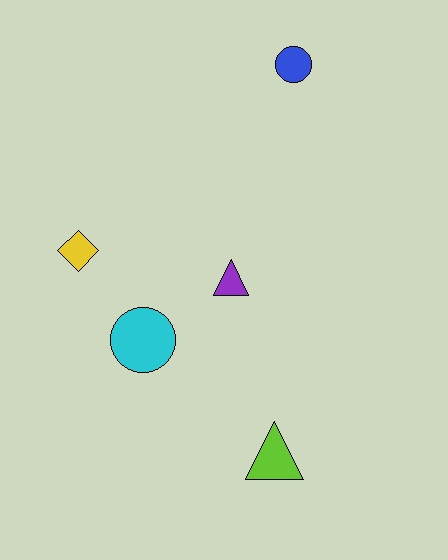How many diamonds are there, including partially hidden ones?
There is 1 diamond.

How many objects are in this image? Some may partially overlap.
There are 5 objects.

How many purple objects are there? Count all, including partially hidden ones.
There is 1 purple object.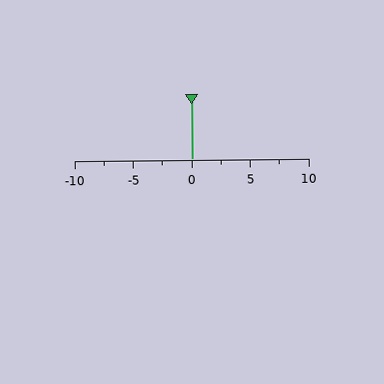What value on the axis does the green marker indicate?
The marker indicates approximately 0.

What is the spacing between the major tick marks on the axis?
The major ticks are spaced 5 apart.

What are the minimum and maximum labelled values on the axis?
The axis runs from -10 to 10.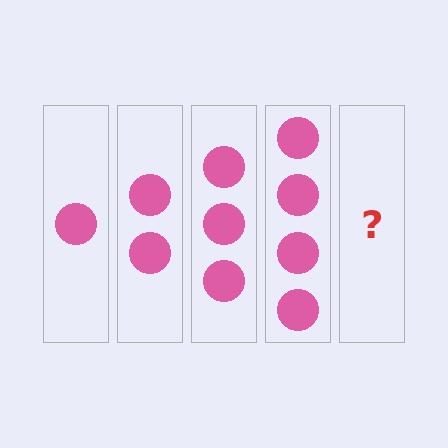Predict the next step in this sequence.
The next step is 5 circles.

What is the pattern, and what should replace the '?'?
The pattern is that each step adds one more circle. The '?' should be 5 circles.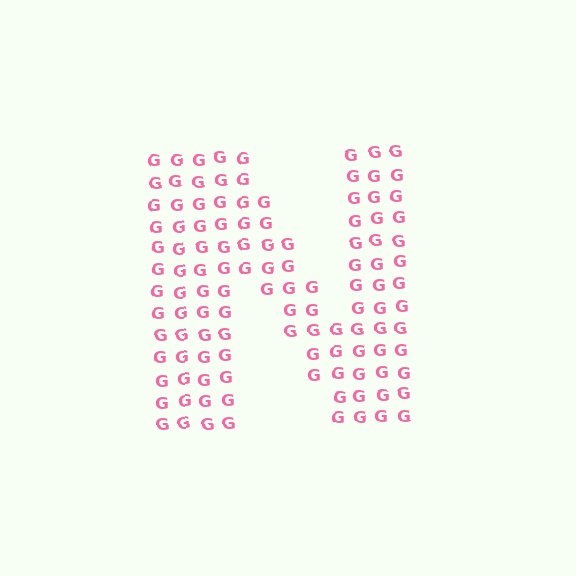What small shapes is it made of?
It is made of small letter G's.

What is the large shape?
The large shape is the letter N.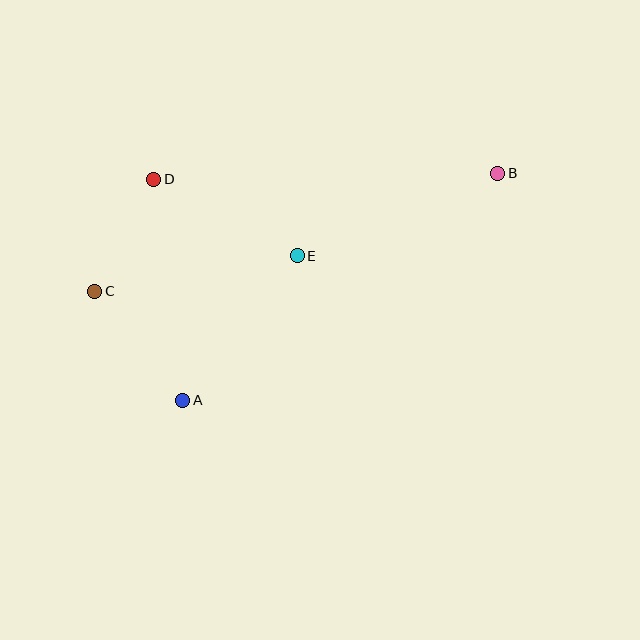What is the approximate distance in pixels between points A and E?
The distance between A and E is approximately 185 pixels.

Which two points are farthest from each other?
Points B and C are farthest from each other.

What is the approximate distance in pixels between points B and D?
The distance between B and D is approximately 344 pixels.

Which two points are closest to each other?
Points C and D are closest to each other.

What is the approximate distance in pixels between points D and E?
The distance between D and E is approximately 162 pixels.